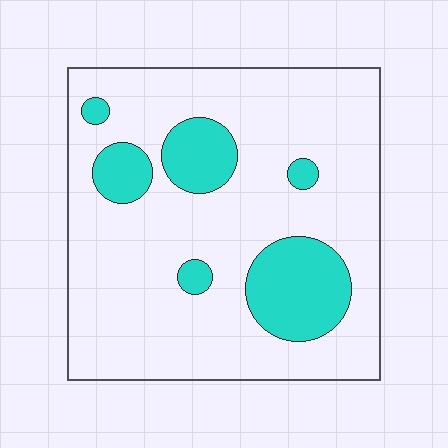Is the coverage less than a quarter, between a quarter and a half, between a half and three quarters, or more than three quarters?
Less than a quarter.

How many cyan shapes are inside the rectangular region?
6.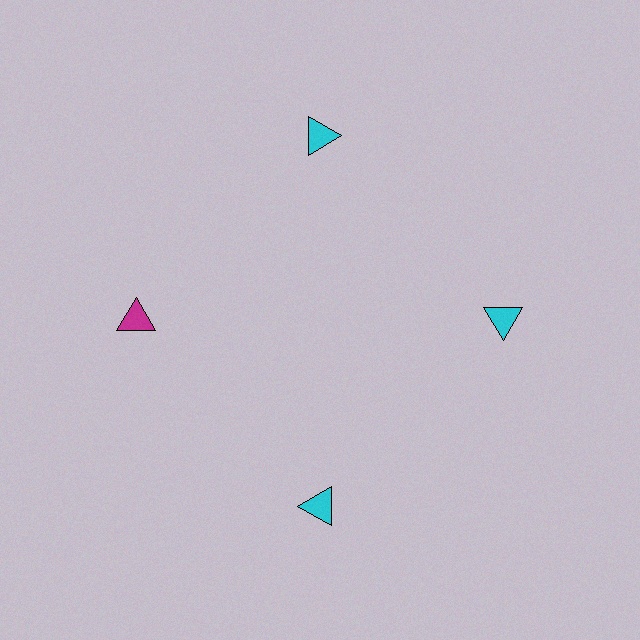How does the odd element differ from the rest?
It has a different color: magenta instead of cyan.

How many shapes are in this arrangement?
There are 4 shapes arranged in a ring pattern.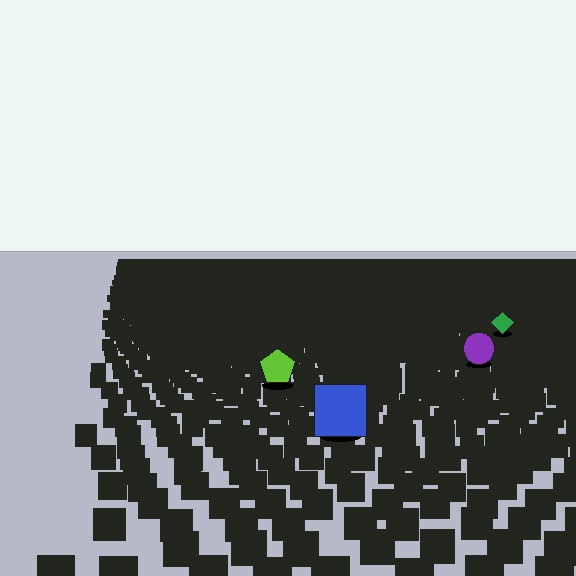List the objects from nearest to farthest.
From nearest to farthest: the blue square, the lime pentagon, the purple circle, the green diamond.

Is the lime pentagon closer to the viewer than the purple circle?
Yes. The lime pentagon is closer — you can tell from the texture gradient: the ground texture is coarser near it.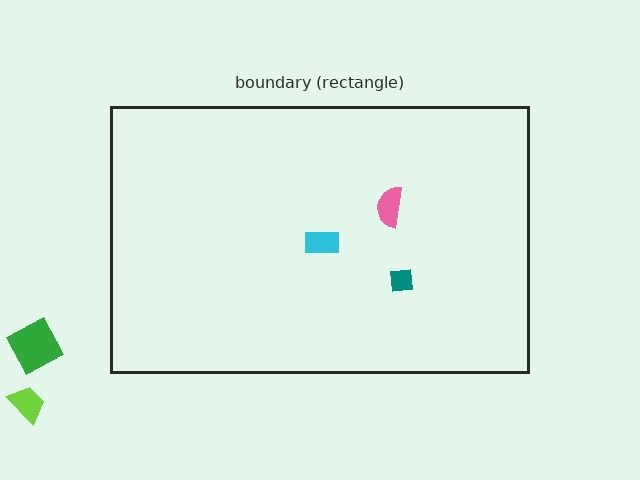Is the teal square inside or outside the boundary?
Inside.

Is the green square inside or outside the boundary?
Outside.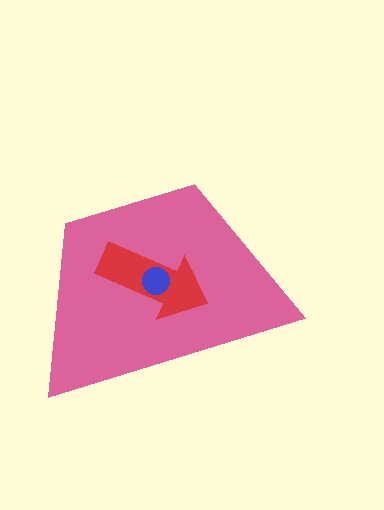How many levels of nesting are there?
3.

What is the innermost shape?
The blue circle.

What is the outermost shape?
The pink trapezoid.